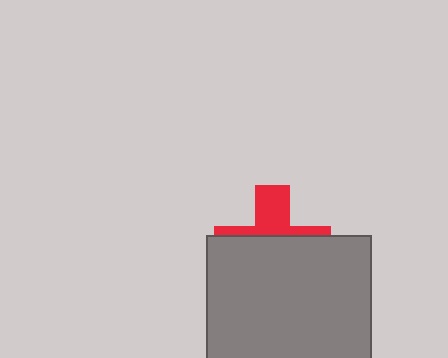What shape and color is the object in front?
The object in front is a gray square.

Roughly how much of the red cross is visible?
A small part of it is visible (roughly 36%).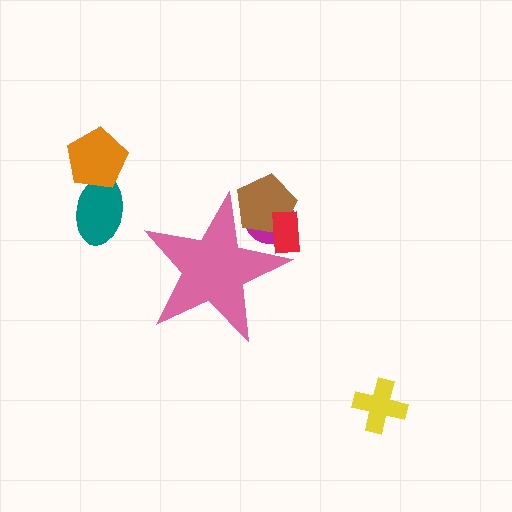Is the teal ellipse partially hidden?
No, the teal ellipse is fully visible.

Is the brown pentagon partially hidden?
Yes, the brown pentagon is partially hidden behind the pink star.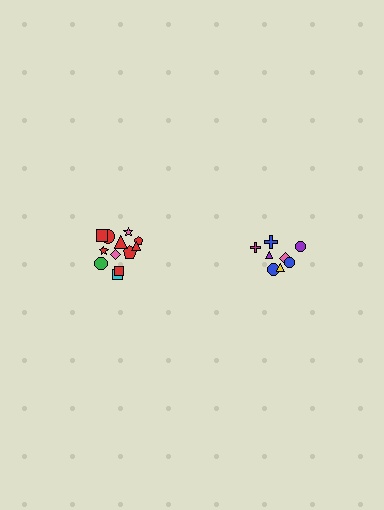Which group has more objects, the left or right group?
The left group.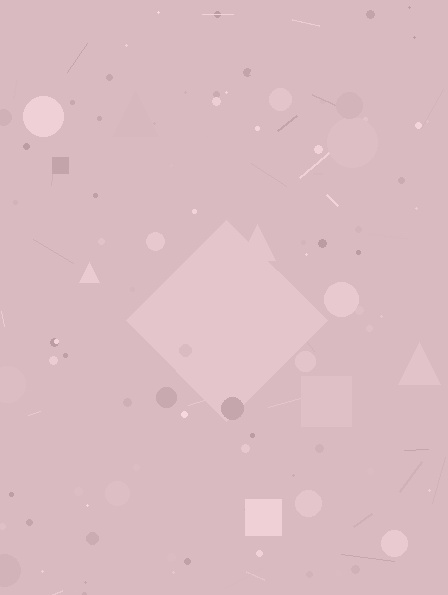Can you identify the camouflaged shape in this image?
The camouflaged shape is a diamond.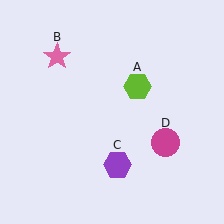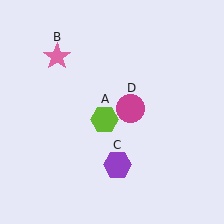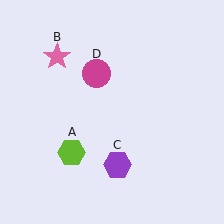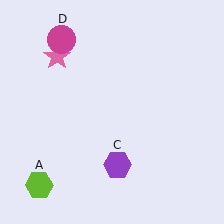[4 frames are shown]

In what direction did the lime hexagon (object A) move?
The lime hexagon (object A) moved down and to the left.